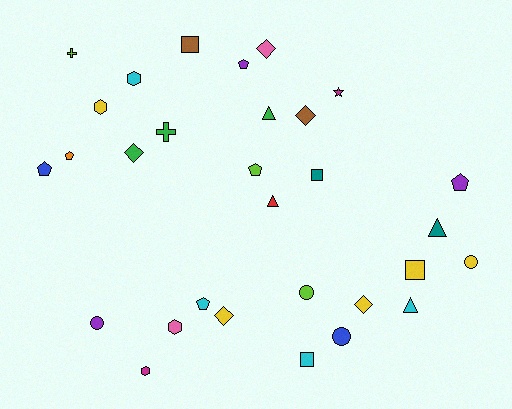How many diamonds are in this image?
There are 5 diamonds.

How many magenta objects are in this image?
There are 2 magenta objects.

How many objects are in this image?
There are 30 objects.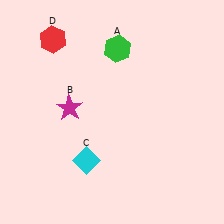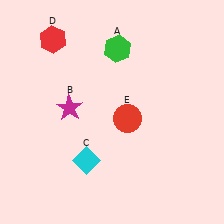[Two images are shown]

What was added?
A red circle (E) was added in Image 2.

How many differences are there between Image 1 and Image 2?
There is 1 difference between the two images.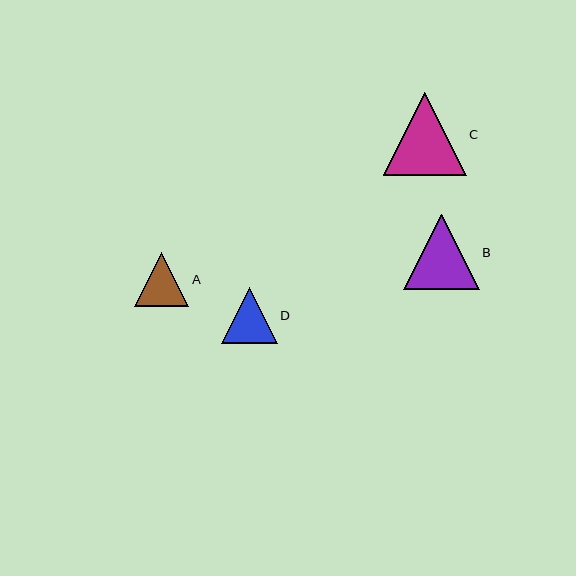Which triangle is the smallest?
Triangle A is the smallest with a size of approximately 54 pixels.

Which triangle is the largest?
Triangle C is the largest with a size of approximately 83 pixels.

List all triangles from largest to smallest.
From largest to smallest: C, B, D, A.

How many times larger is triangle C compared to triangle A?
Triangle C is approximately 1.5 times the size of triangle A.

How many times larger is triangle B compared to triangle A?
Triangle B is approximately 1.4 times the size of triangle A.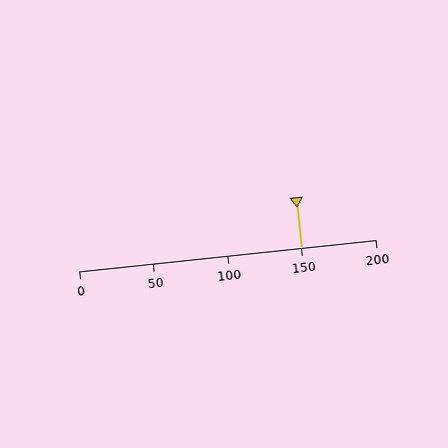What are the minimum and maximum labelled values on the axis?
The axis runs from 0 to 200.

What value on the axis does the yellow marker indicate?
The marker indicates approximately 150.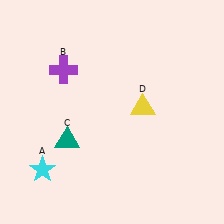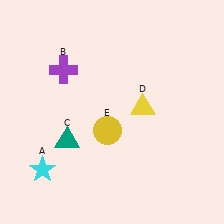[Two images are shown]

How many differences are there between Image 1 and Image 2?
There is 1 difference between the two images.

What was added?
A yellow circle (E) was added in Image 2.